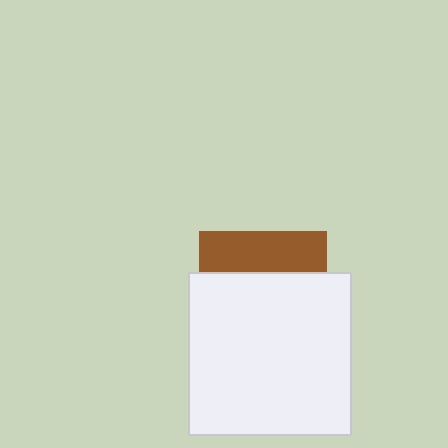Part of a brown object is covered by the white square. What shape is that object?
It is a square.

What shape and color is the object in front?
The object in front is a white square.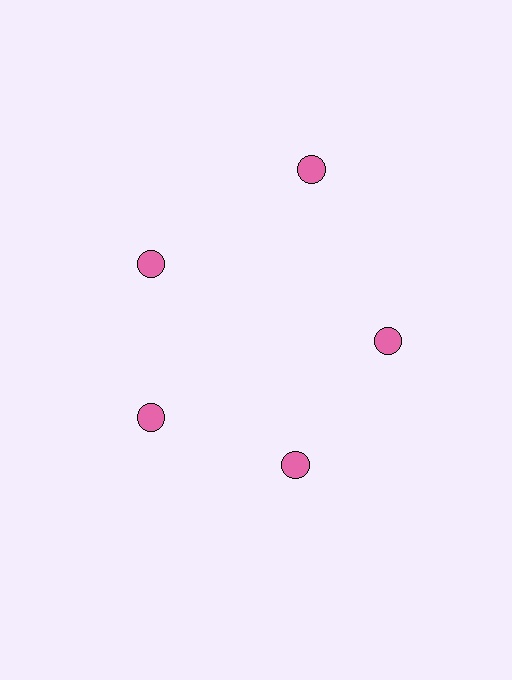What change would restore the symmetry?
The symmetry would be restored by moving it inward, back onto the ring so that all 5 circles sit at equal angles and equal distance from the center.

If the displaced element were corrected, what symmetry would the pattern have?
It would have 5-fold rotational symmetry — the pattern would map onto itself every 72 degrees.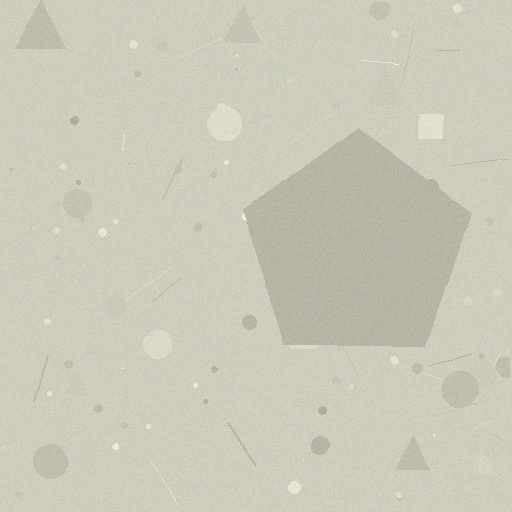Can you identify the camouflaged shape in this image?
The camouflaged shape is a pentagon.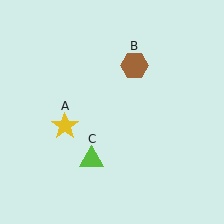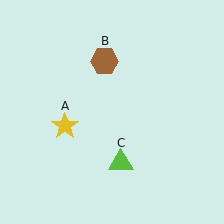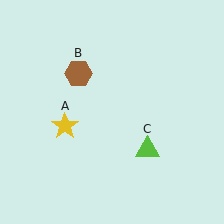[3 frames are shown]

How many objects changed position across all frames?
2 objects changed position: brown hexagon (object B), lime triangle (object C).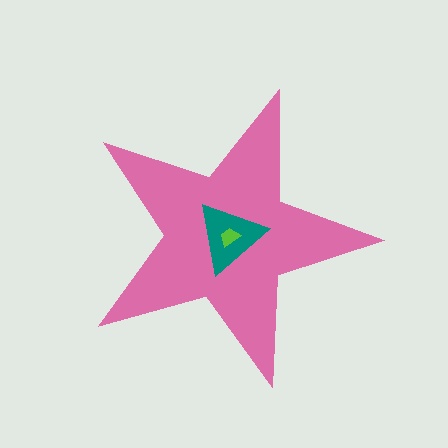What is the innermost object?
The lime trapezoid.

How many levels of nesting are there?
3.